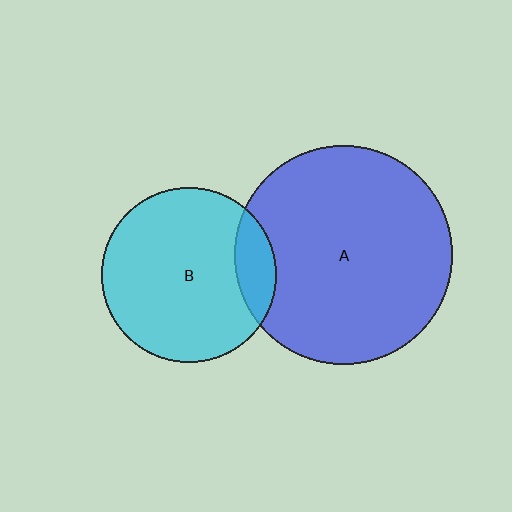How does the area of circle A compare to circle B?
Approximately 1.6 times.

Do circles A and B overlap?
Yes.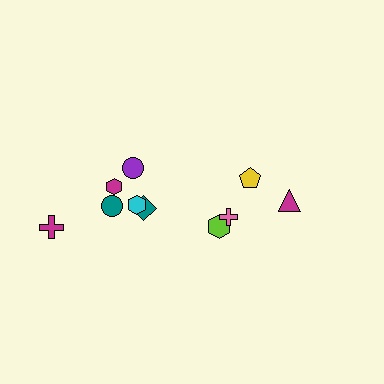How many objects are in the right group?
There are 4 objects.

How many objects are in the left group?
There are 6 objects.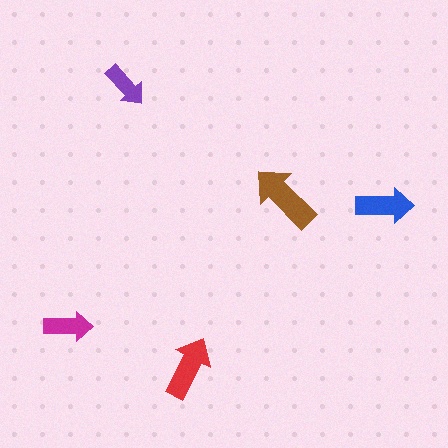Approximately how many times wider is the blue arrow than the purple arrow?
About 1.5 times wider.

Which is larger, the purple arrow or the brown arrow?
The brown one.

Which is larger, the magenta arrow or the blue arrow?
The blue one.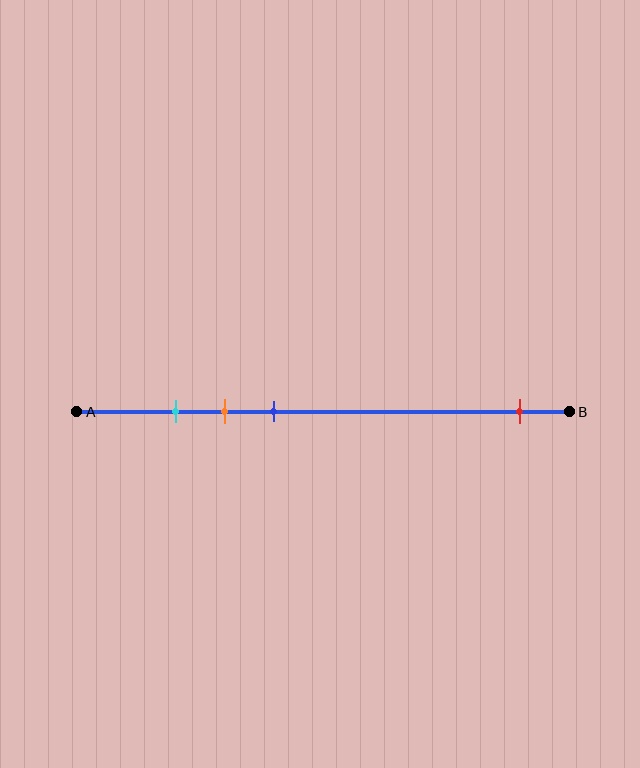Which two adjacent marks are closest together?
The cyan and orange marks are the closest adjacent pair.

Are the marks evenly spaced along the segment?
No, the marks are not evenly spaced.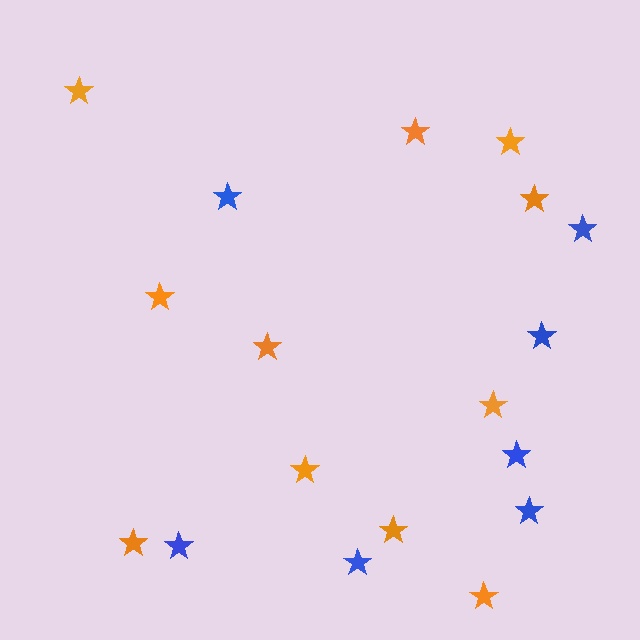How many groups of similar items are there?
There are 2 groups: one group of orange stars (11) and one group of blue stars (7).